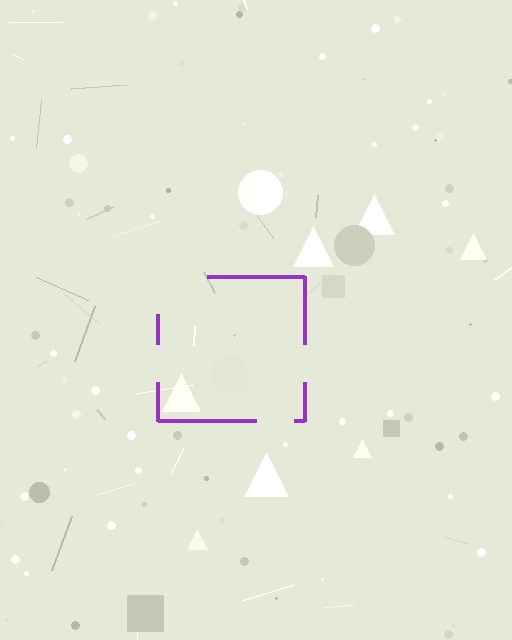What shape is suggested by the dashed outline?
The dashed outline suggests a square.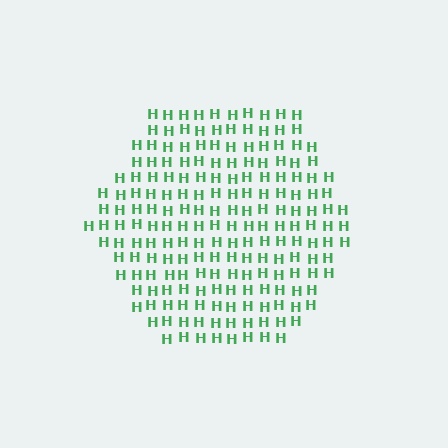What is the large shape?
The large shape is a hexagon.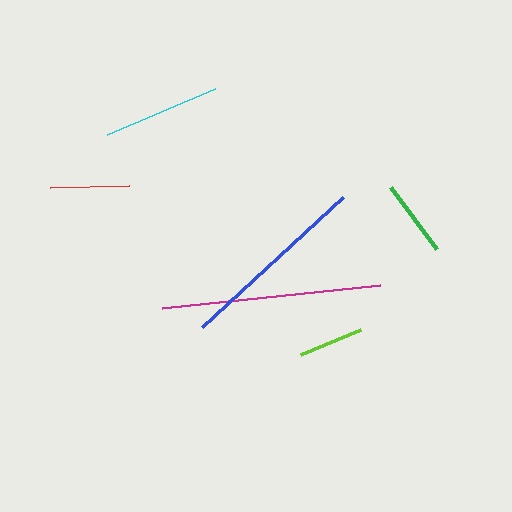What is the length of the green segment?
The green segment is approximately 77 pixels long.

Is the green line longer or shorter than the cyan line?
The cyan line is longer than the green line.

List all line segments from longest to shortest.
From longest to shortest: magenta, blue, cyan, red, green, lime.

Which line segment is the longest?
The magenta line is the longest at approximately 219 pixels.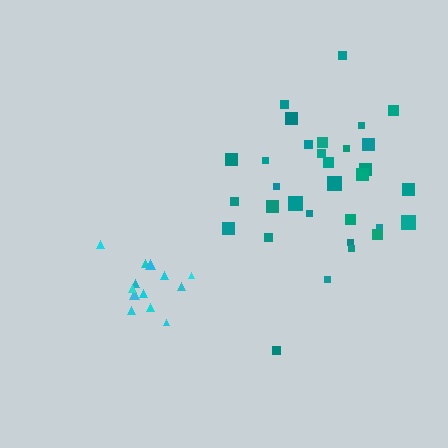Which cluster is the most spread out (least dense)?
Teal.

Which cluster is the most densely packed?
Cyan.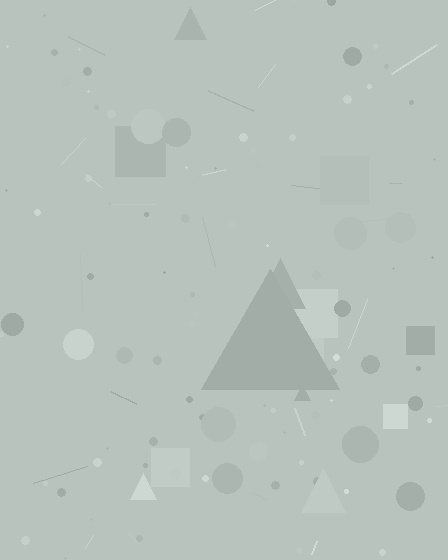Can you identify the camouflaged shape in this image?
The camouflaged shape is a triangle.